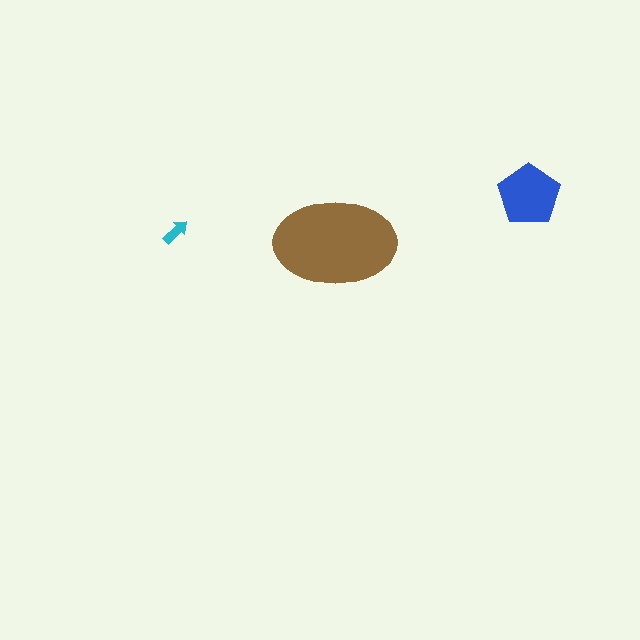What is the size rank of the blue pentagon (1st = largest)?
2nd.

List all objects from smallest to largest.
The cyan arrow, the blue pentagon, the brown ellipse.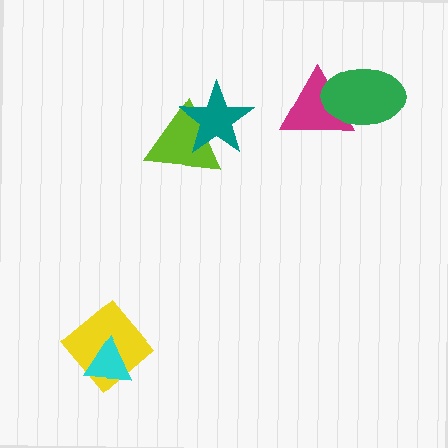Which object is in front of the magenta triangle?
The green ellipse is in front of the magenta triangle.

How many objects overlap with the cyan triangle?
1 object overlaps with the cyan triangle.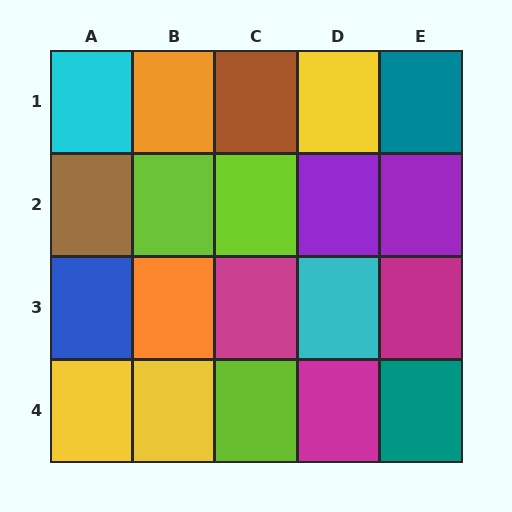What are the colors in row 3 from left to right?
Blue, orange, magenta, cyan, magenta.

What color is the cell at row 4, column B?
Yellow.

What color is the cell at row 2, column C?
Lime.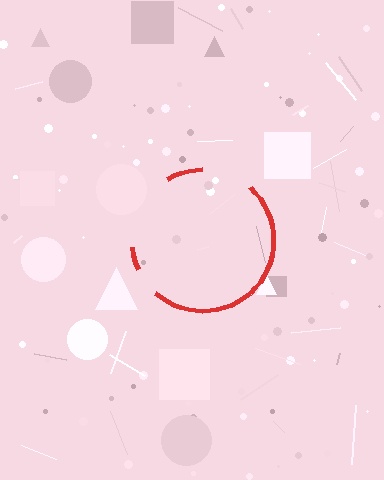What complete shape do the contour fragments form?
The contour fragments form a circle.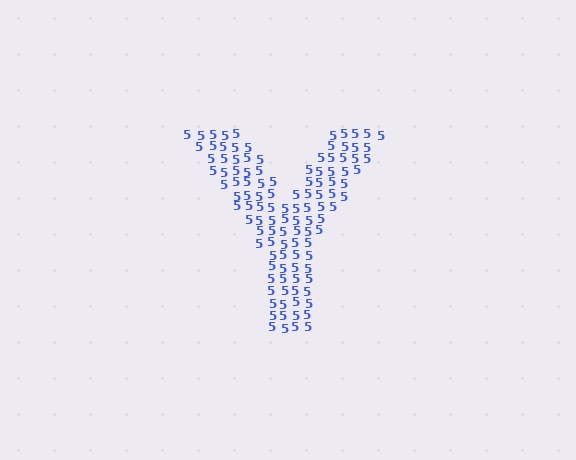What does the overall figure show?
The overall figure shows the letter Y.